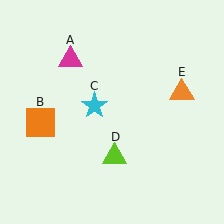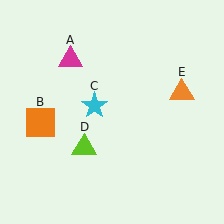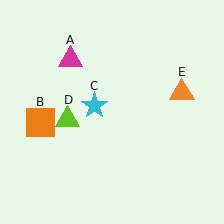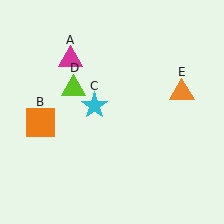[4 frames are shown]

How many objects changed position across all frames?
1 object changed position: lime triangle (object D).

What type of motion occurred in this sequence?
The lime triangle (object D) rotated clockwise around the center of the scene.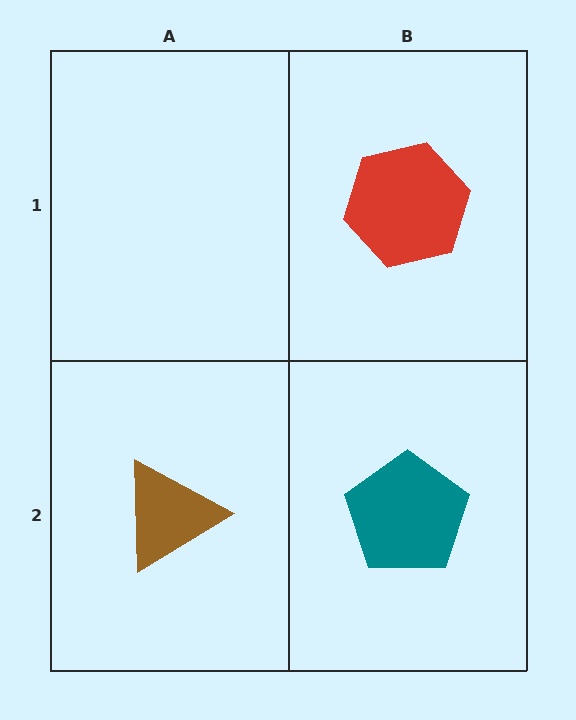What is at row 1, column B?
A red hexagon.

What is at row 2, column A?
A brown triangle.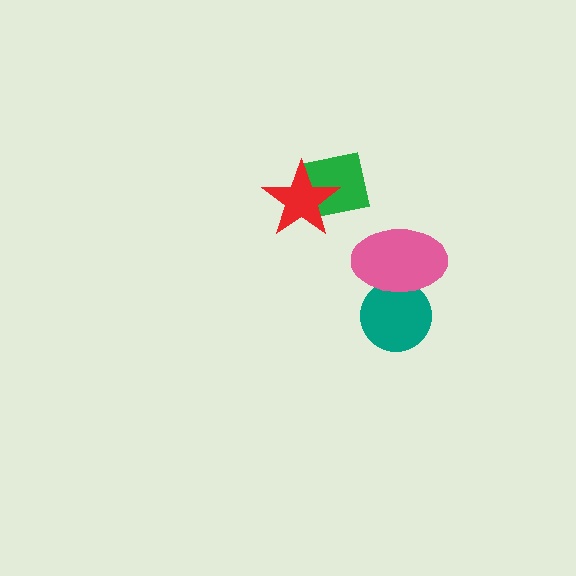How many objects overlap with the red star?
1 object overlaps with the red star.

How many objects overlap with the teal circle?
1 object overlaps with the teal circle.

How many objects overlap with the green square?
1 object overlaps with the green square.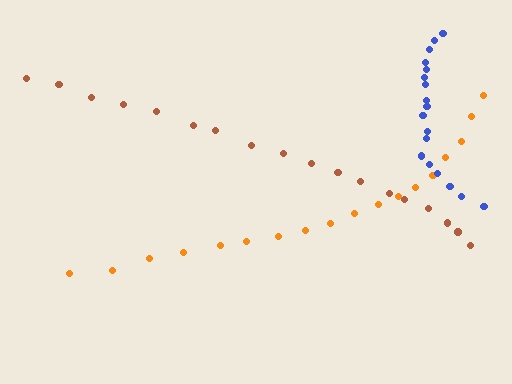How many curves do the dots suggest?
There are 3 distinct paths.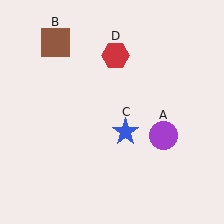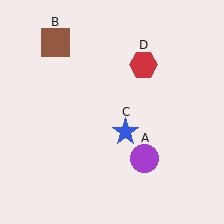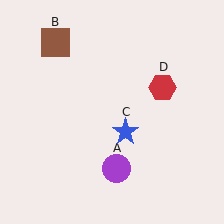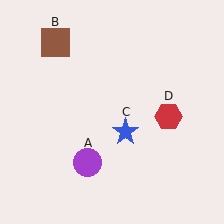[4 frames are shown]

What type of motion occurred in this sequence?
The purple circle (object A), red hexagon (object D) rotated clockwise around the center of the scene.